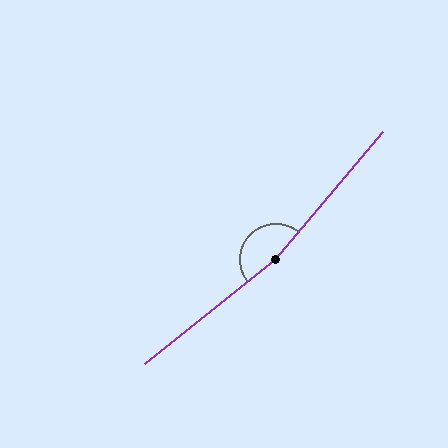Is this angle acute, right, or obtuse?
It is obtuse.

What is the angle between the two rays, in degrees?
Approximately 169 degrees.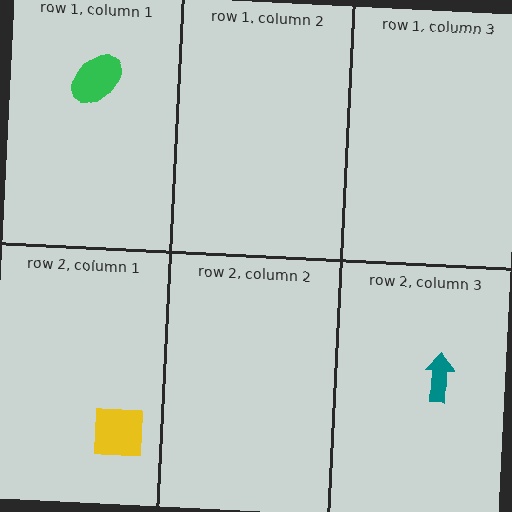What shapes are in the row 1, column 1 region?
The green ellipse.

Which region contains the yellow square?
The row 2, column 1 region.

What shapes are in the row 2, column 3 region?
The teal arrow.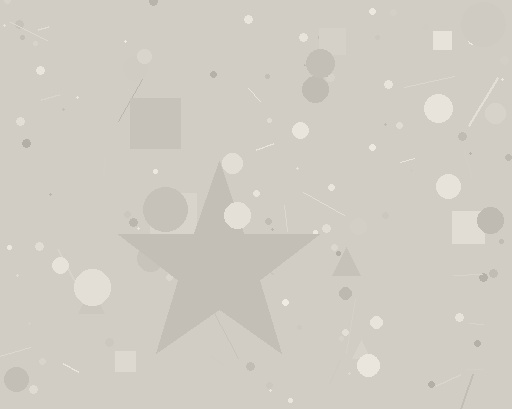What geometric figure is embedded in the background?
A star is embedded in the background.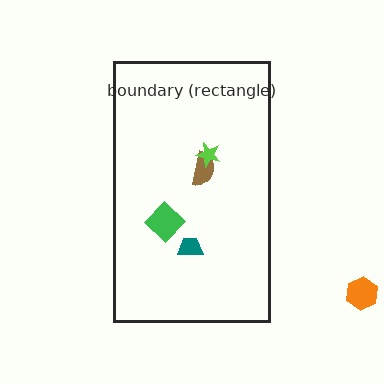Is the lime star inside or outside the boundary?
Inside.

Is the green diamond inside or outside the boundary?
Inside.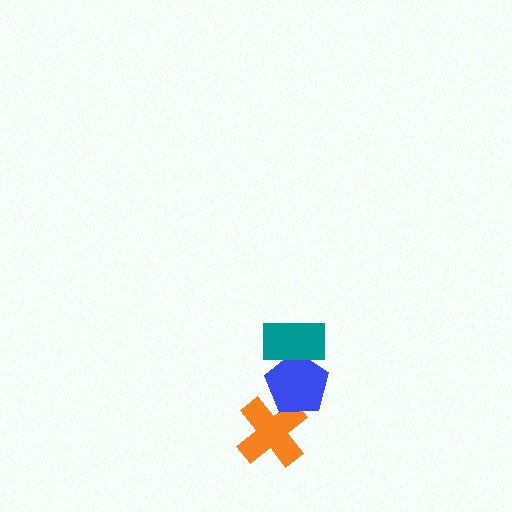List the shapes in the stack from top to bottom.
From top to bottom: the teal rectangle, the blue pentagon, the orange cross.